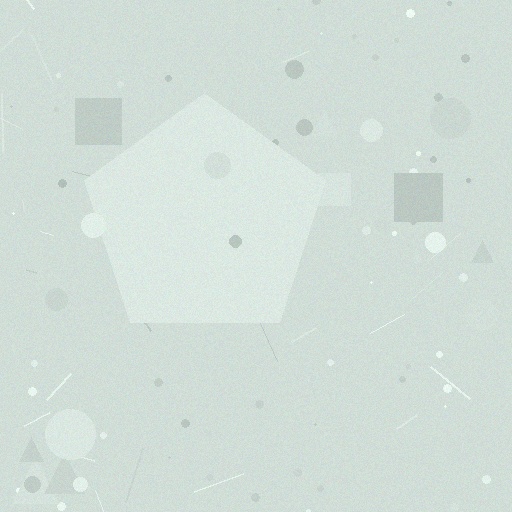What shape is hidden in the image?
A pentagon is hidden in the image.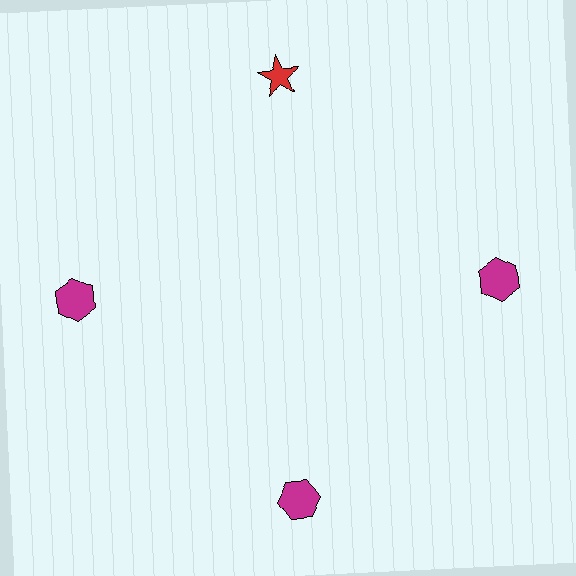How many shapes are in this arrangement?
There are 4 shapes arranged in a ring pattern.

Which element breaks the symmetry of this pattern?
The red star at roughly the 12 o'clock position breaks the symmetry. All other shapes are magenta hexagons.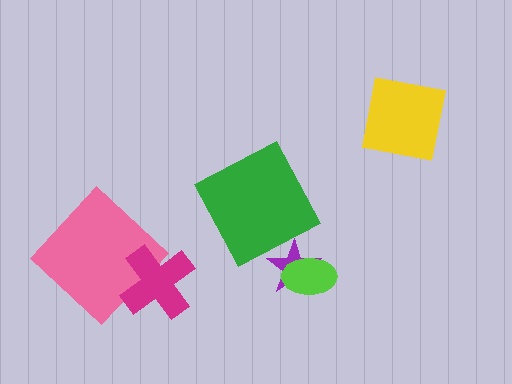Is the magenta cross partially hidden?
No, no other shape covers it.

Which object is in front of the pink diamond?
The magenta cross is in front of the pink diamond.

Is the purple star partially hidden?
Yes, it is partially covered by another shape.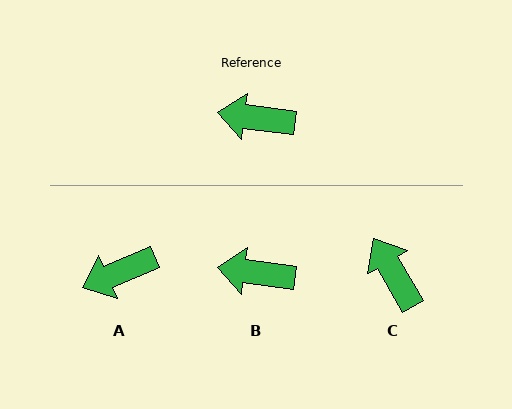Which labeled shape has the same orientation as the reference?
B.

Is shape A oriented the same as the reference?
No, it is off by about 31 degrees.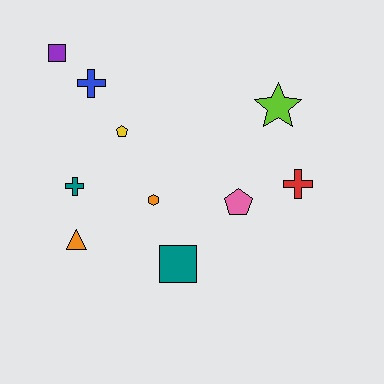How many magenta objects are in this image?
There are no magenta objects.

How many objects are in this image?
There are 10 objects.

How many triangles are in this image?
There is 1 triangle.